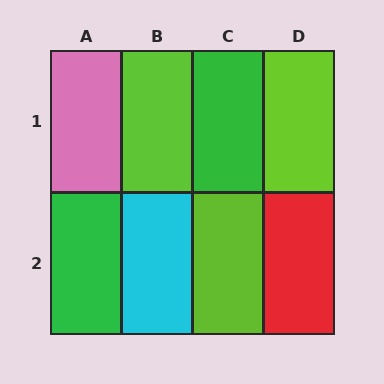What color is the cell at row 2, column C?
Lime.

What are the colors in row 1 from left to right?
Pink, lime, green, lime.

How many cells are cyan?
1 cell is cyan.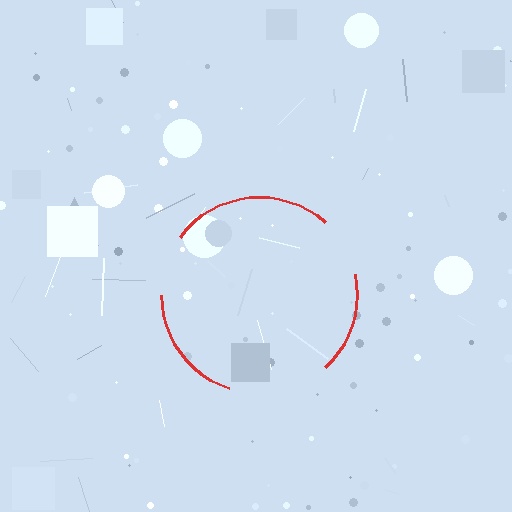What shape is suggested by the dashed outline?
The dashed outline suggests a circle.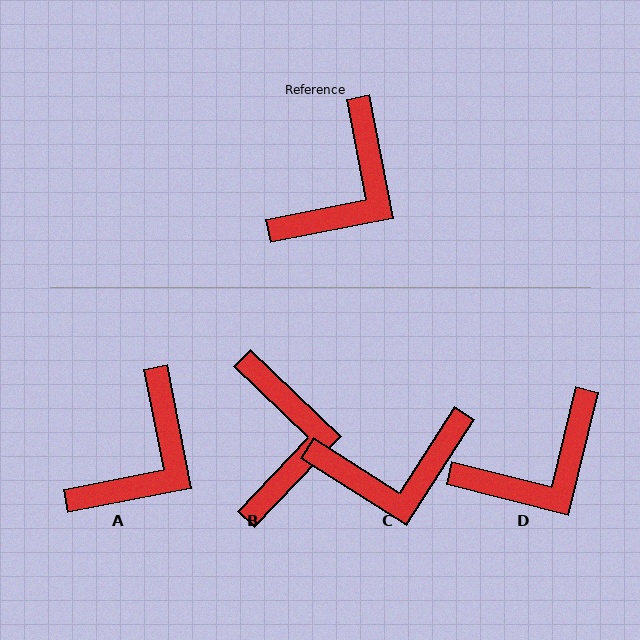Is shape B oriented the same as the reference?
No, it is off by about 35 degrees.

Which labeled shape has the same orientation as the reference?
A.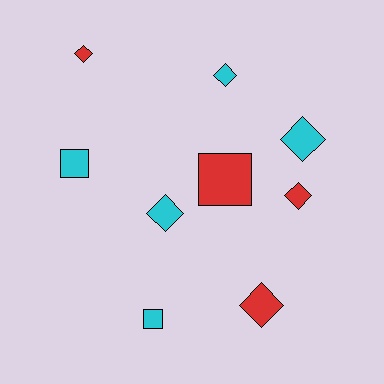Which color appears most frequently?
Cyan, with 5 objects.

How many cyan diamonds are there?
There are 3 cyan diamonds.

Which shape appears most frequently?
Diamond, with 6 objects.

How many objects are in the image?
There are 9 objects.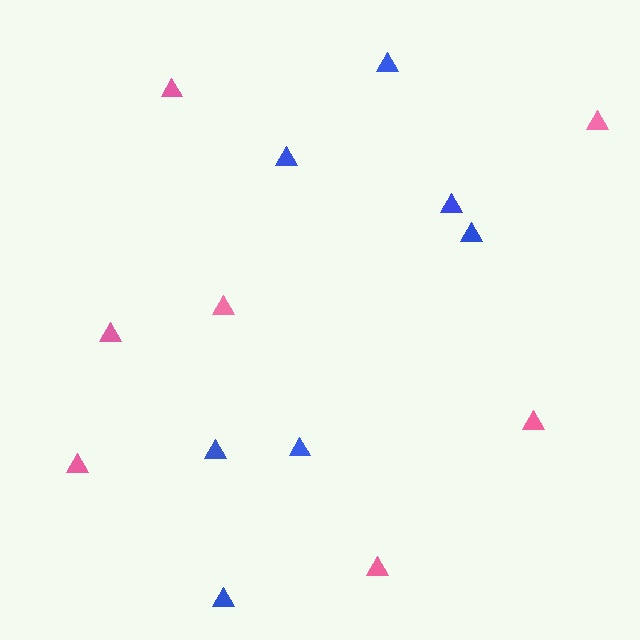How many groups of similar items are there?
There are 2 groups: one group of pink triangles (7) and one group of blue triangles (7).